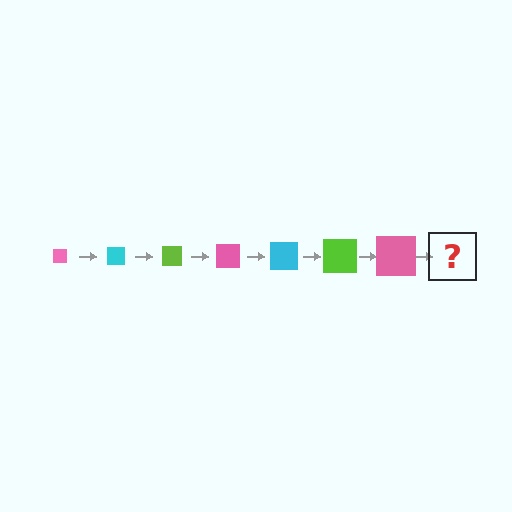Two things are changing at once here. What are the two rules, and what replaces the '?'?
The two rules are that the square grows larger each step and the color cycles through pink, cyan, and lime. The '?' should be a cyan square, larger than the previous one.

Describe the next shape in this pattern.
It should be a cyan square, larger than the previous one.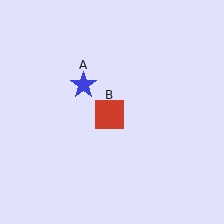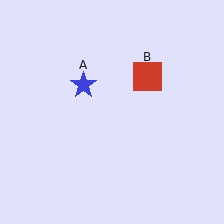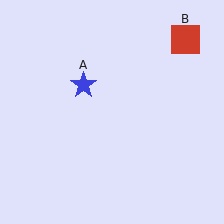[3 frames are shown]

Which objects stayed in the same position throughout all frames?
Blue star (object A) remained stationary.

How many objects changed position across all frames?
1 object changed position: red square (object B).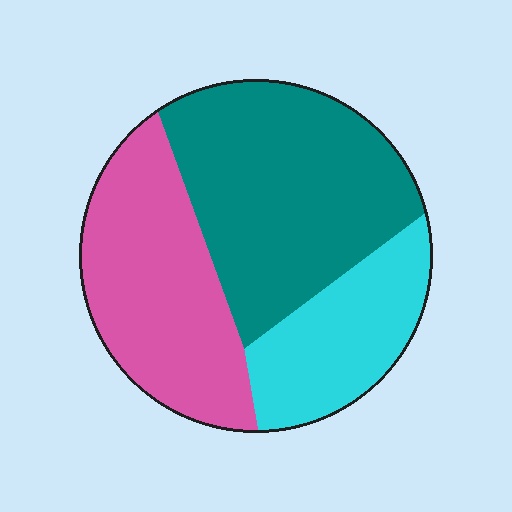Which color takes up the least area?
Cyan, at roughly 20%.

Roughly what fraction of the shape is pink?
Pink takes up about one third (1/3) of the shape.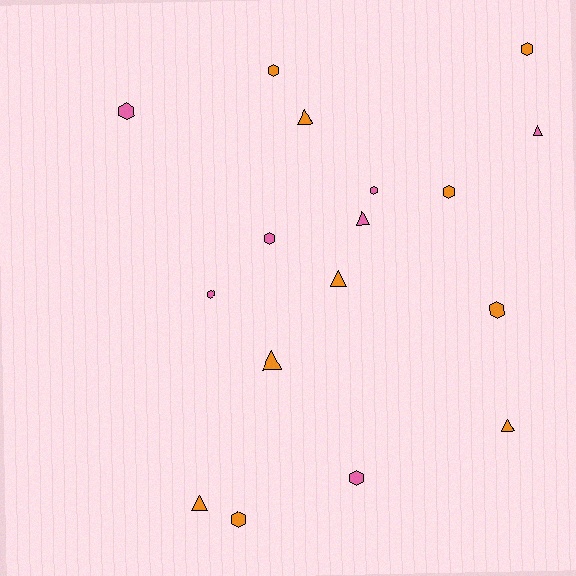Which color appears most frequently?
Orange, with 10 objects.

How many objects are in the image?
There are 17 objects.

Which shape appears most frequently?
Hexagon, with 10 objects.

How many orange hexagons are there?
There are 5 orange hexagons.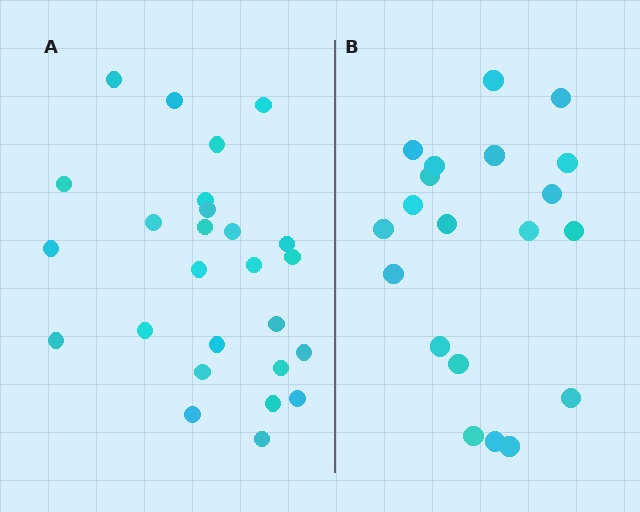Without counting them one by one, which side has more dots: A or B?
Region A (the left region) has more dots.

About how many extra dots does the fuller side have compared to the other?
Region A has about 6 more dots than region B.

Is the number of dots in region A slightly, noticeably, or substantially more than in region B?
Region A has noticeably more, but not dramatically so. The ratio is roughly 1.3 to 1.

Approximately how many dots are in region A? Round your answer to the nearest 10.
About 30 dots. (The exact count is 26, which rounds to 30.)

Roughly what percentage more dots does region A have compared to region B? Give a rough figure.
About 30% more.